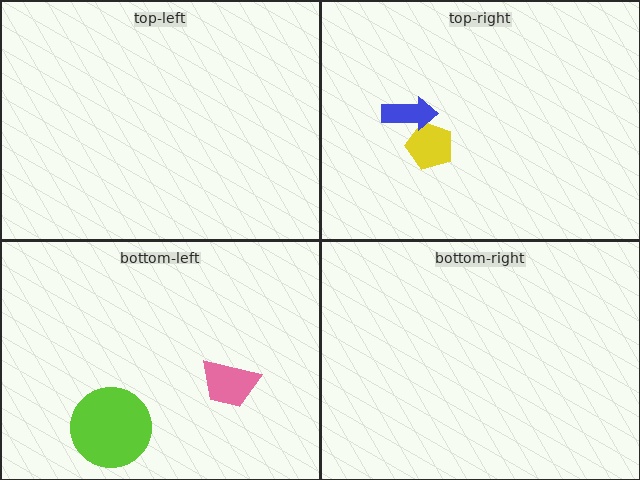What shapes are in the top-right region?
The yellow pentagon, the blue arrow.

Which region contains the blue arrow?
The top-right region.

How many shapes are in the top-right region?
2.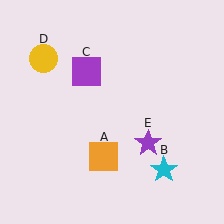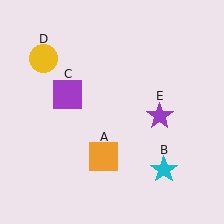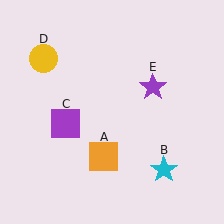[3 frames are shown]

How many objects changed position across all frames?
2 objects changed position: purple square (object C), purple star (object E).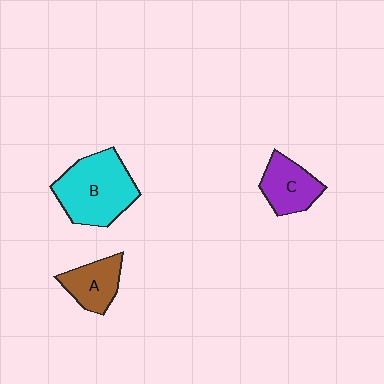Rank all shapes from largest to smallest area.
From largest to smallest: B (cyan), C (purple), A (brown).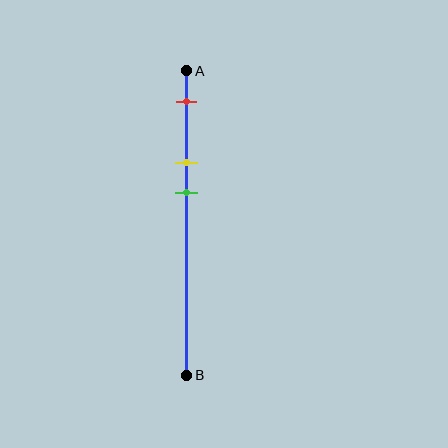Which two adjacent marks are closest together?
The yellow and green marks are the closest adjacent pair.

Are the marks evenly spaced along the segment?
Yes, the marks are approximately evenly spaced.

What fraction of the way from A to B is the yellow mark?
The yellow mark is approximately 30% (0.3) of the way from A to B.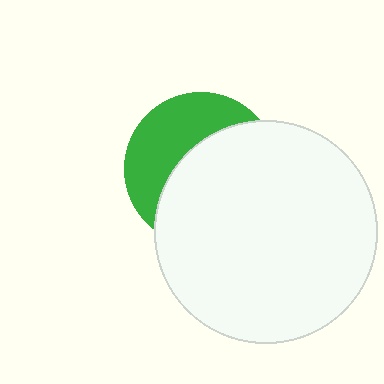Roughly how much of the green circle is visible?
A small part of it is visible (roughly 40%).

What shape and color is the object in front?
The object in front is a white circle.